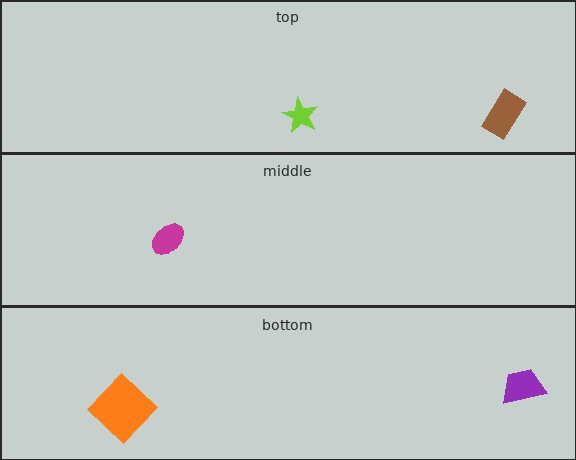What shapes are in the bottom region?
The purple trapezoid, the orange diamond.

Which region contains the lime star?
The top region.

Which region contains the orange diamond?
The bottom region.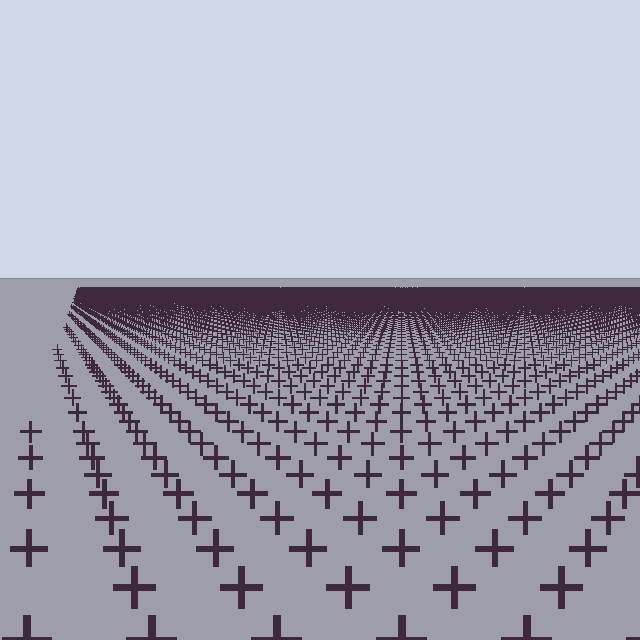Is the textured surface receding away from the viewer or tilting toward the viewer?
The surface is receding away from the viewer. Texture elements get smaller and denser toward the top.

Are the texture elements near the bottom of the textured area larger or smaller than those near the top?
Larger. Near the bottom, elements are closer to the viewer and appear at a bigger on-screen size.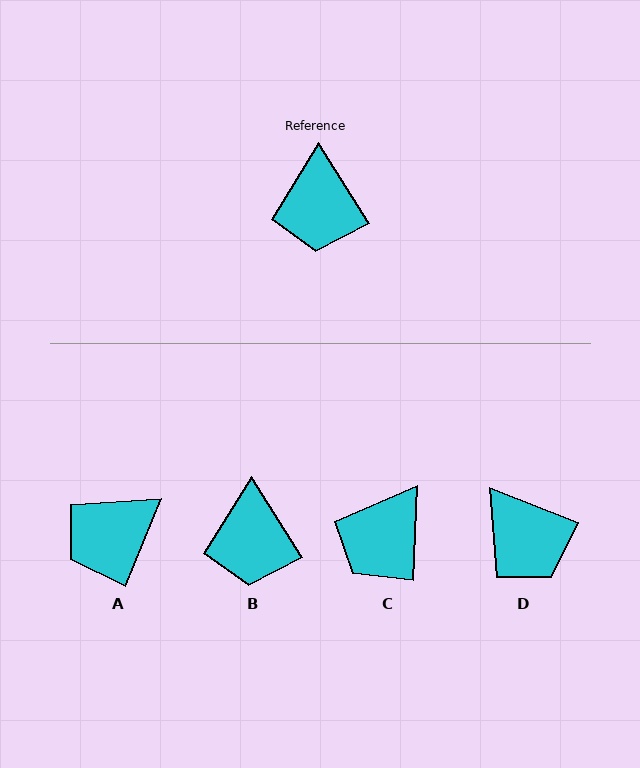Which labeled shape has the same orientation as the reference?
B.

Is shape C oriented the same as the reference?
No, it is off by about 35 degrees.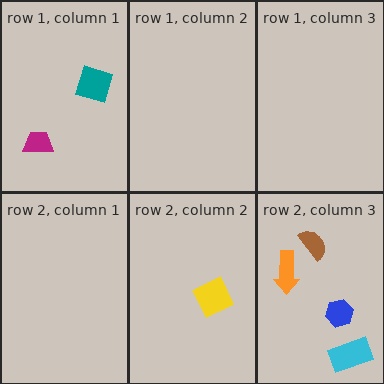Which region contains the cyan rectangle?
The row 2, column 3 region.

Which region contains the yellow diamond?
The row 2, column 2 region.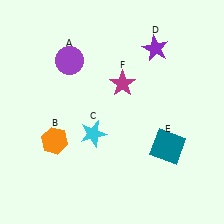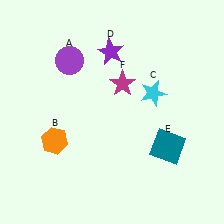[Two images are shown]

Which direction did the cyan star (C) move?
The cyan star (C) moved right.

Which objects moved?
The objects that moved are: the cyan star (C), the purple star (D).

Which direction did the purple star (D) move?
The purple star (D) moved left.